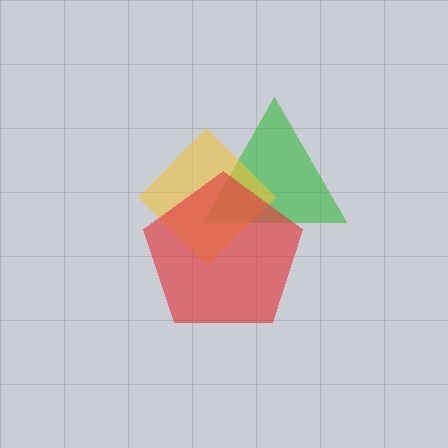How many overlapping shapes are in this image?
There are 3 overlapping shapes in the image.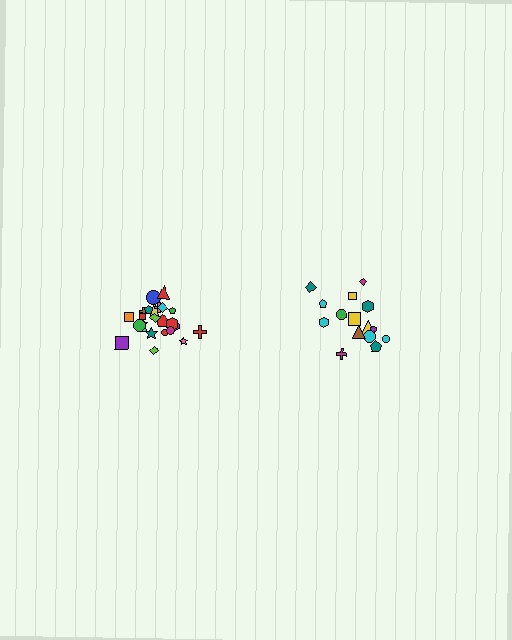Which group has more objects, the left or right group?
The left group.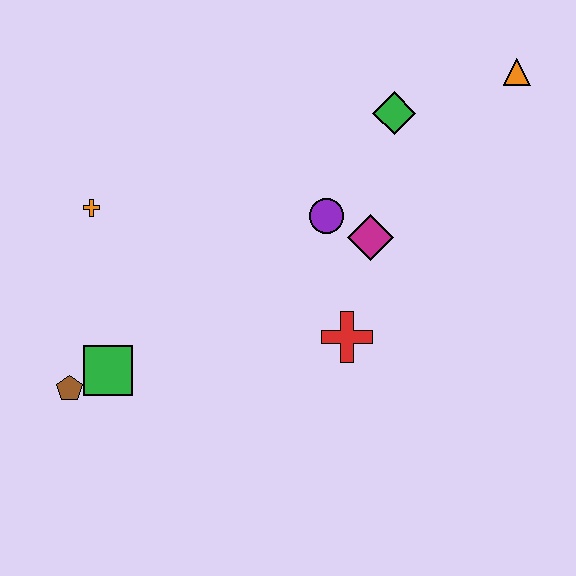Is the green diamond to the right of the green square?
Yes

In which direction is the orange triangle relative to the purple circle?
The orange triangle is to the right of the purple circle.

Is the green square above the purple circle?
No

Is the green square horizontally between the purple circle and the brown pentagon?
Yes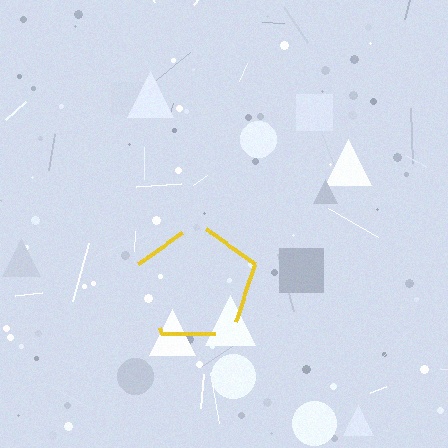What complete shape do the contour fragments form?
The contour fragments form a pentagon.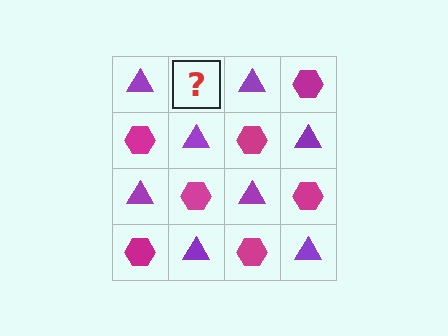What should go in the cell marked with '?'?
The missing cell should contain a magenta hexagon.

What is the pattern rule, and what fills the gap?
The rule is that it alternates purple triangle and magenta hexagon in a checkerboard pattern. The gap should be filled with a magenta hexagon.